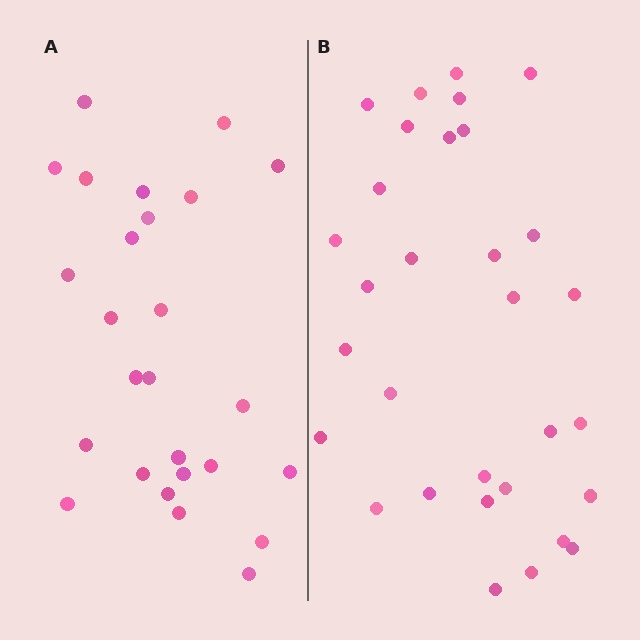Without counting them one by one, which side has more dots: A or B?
Region B (the right region) has more dots.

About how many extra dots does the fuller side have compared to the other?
Region B has about 5 more dots than region A.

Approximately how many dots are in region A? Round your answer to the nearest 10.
About 30 dots. (The exact count is 26, which rounds to 30.)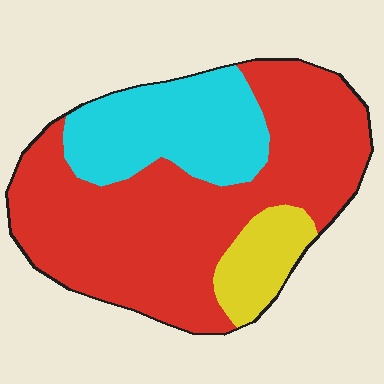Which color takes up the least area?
Yellow, at roughly 10%.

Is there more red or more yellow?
Red.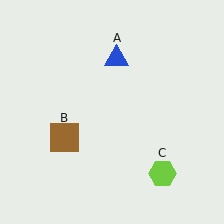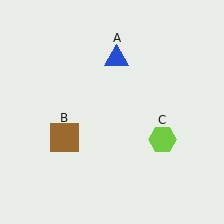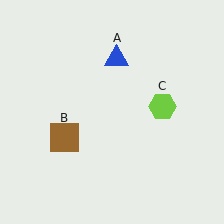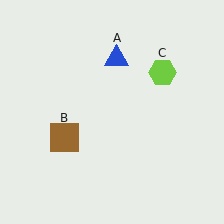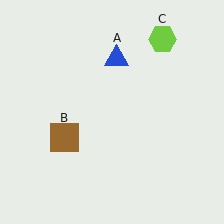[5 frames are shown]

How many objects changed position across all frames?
1 object changed position: lime hexagon (object C).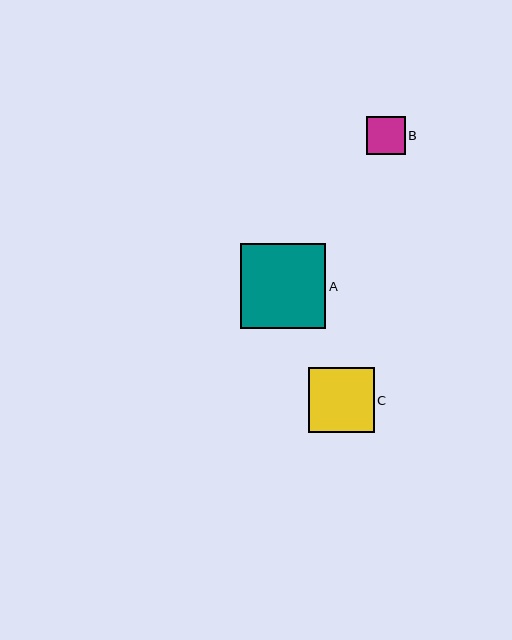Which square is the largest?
Square A is the largest with a size of approximately 85 pixels.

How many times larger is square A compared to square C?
Square A is approximately 1.3 times the size of square C.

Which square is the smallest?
Square B is the smallest with a size of approximately 39 pixels.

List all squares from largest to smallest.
From largest to smallest: A, C, B.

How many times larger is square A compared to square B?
Square A is approximately 2.2 times the size of square B.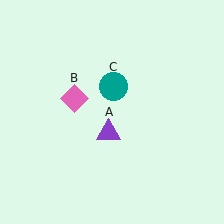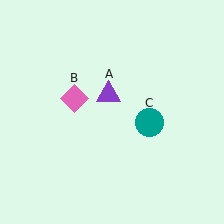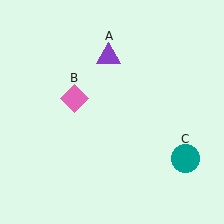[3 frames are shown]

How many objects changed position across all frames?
2 objects changed position: purple triangle (object A), teal circle (object C).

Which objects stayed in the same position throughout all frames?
Pink diamond (object B) remained stationary.